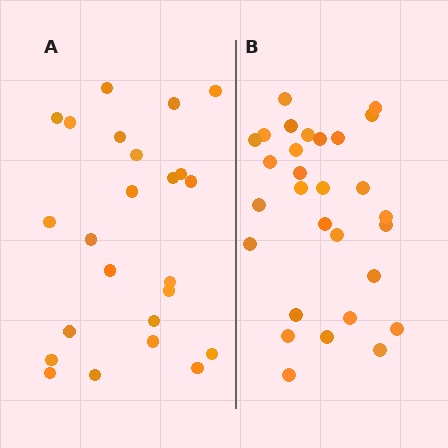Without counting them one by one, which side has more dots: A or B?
Region B (the right region) has more dots.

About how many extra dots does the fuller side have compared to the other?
Region B has about 5 more dots than region A.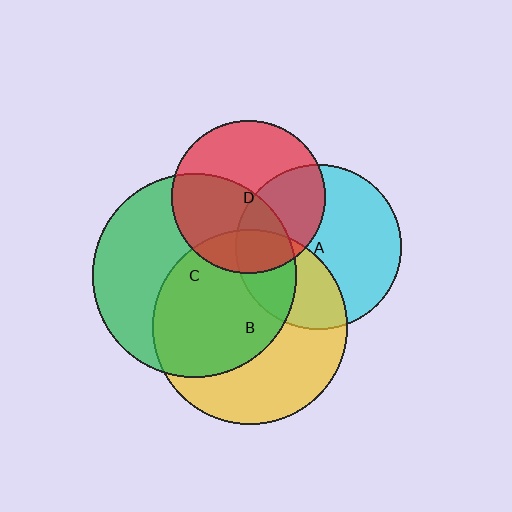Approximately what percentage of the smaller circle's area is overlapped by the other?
Approximately 35%.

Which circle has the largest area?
Circle C (green).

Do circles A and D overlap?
Yes.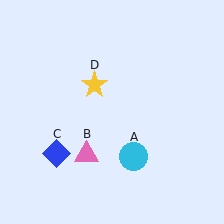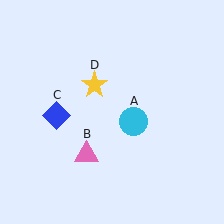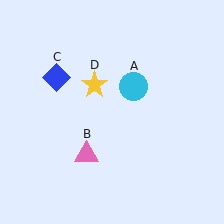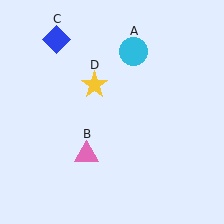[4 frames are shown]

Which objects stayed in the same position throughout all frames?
Pink triangle (object B) and yellow star (object D) remained stationary.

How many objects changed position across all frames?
2 objects changed position: cyan circle (object A), blue diamond (object C).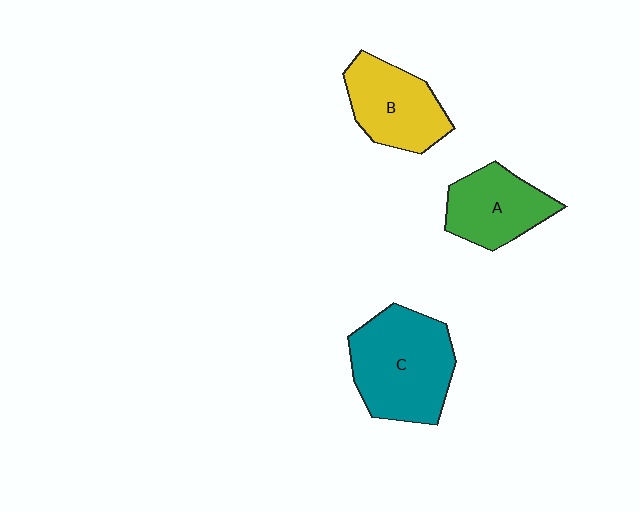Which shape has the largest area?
Shape C (teal).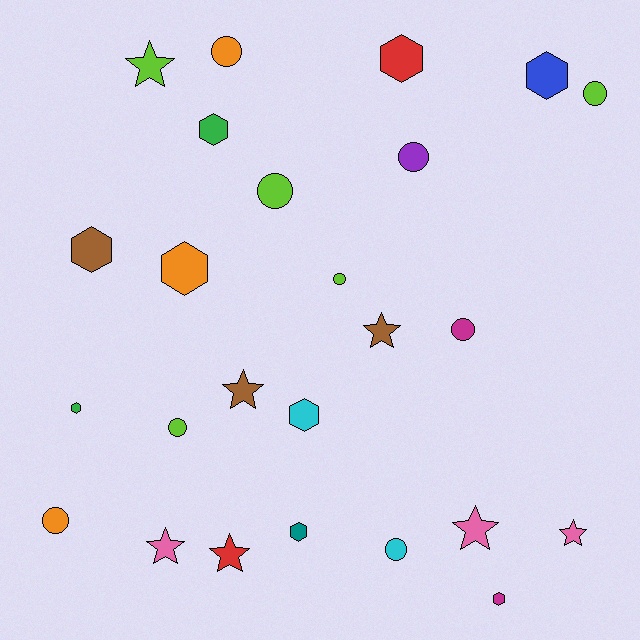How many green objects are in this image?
There are 2 green objects.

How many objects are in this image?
There are 25 objects.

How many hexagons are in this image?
There are 9 hexagons.